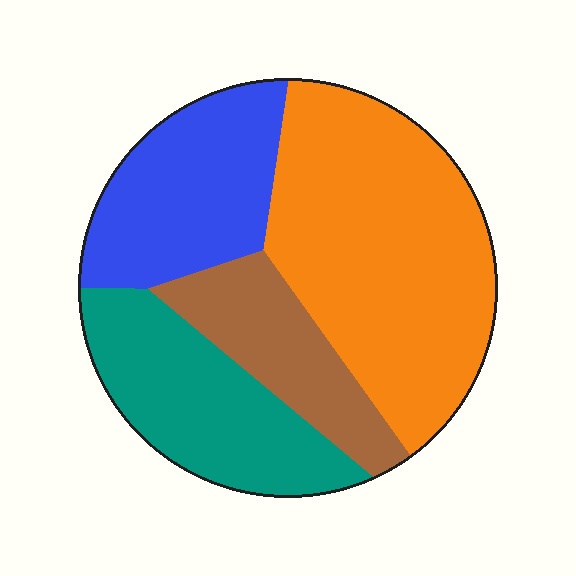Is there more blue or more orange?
Orange.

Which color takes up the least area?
Brown, at roughly 15%.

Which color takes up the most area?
Orange, at roughly 40%.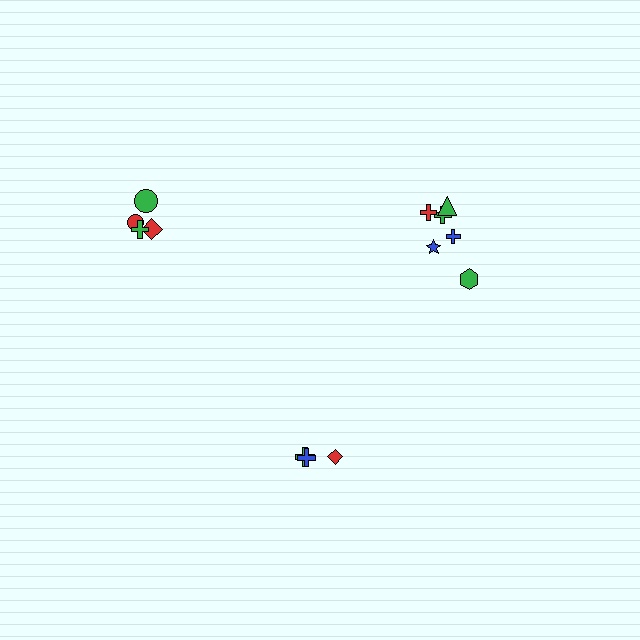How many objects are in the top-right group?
There are 6 objects.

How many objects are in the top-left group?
There are 4 objects.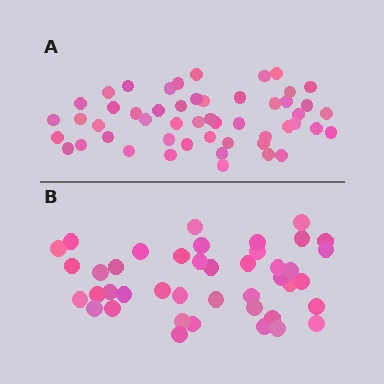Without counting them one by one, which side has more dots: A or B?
Region A (the top region) has more dots.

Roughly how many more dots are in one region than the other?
Region A has roughly 8 or so more dots than region B.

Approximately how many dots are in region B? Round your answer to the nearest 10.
About 40 dots. (The exact count is 42, which rounds to 40.)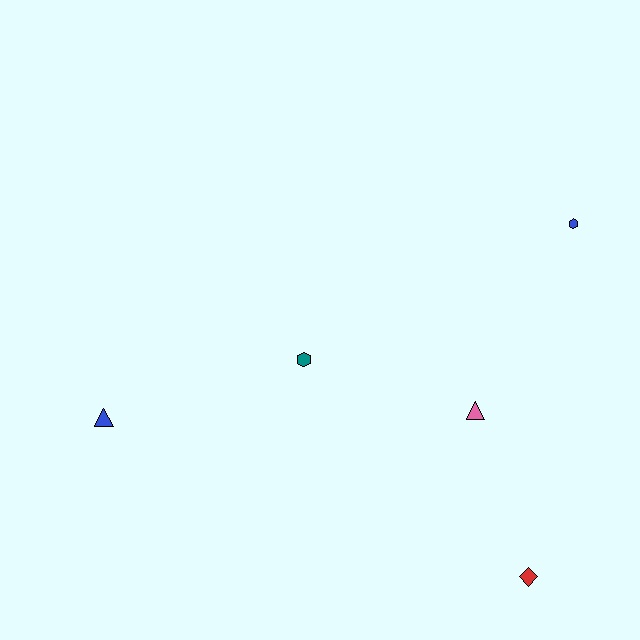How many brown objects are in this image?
There are no brown objects.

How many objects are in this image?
There are 5 objects.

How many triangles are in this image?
There are 2 triangles.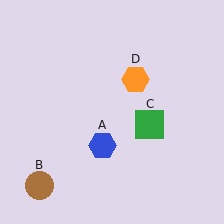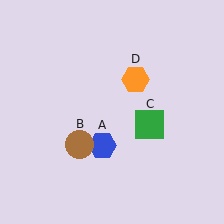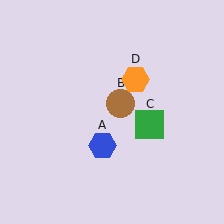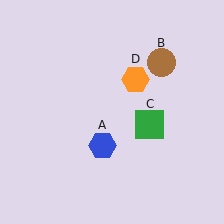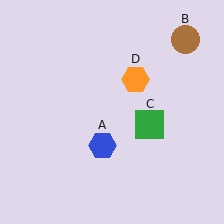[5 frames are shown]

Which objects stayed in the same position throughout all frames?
Blue hexagon (object A) and green square (object C) and orange hexagon (object D) remained stationary.